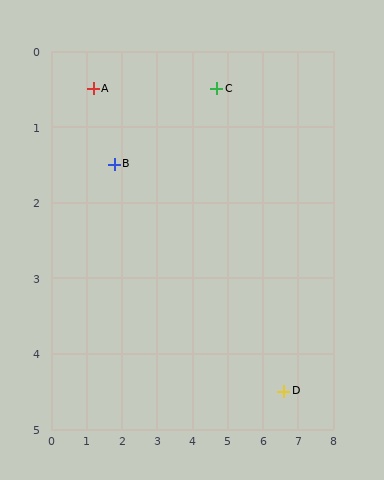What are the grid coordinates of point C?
Point C is at approximately (4.7, 0.5).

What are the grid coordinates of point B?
Point B is at approximately (1.8, 1.5).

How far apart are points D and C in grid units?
Points D and C are about 4.4 grid units apart.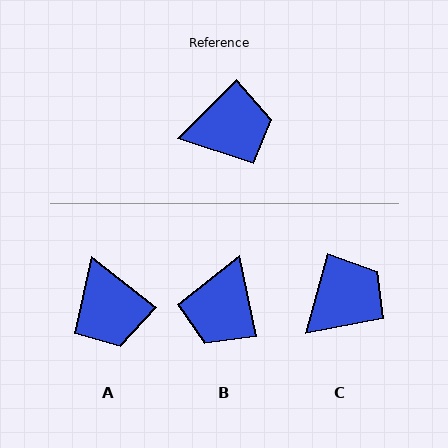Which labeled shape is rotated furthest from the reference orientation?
B, about 123 degrees away.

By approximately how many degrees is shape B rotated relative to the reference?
Approximately 123 degrees clockwise.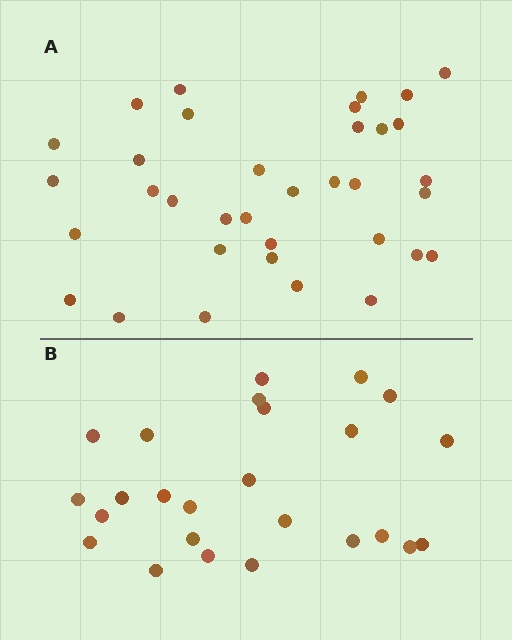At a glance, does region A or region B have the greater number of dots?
Region A (the top region) has more dots.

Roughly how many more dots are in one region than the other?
Region A has roughly 10 or so more dots than region B.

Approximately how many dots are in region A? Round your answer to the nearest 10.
About 40 dots. (The exact count is 35, which rounds to 40.)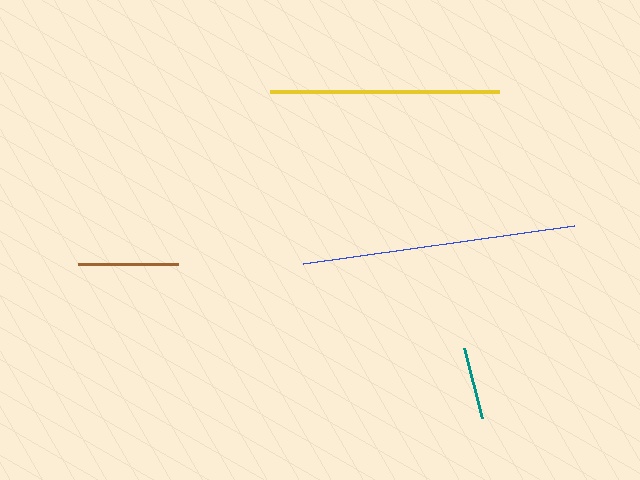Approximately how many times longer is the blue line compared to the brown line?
The blue line is approximately 2.7 times the length of the brown line.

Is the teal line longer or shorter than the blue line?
The blue line is longer than the teal line.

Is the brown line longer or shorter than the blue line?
The blue line is longer than the brown line.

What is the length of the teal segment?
The teal segment is approximately 73 pixels long.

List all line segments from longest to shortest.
From longest to shortest: blue, yellow, brown, teal.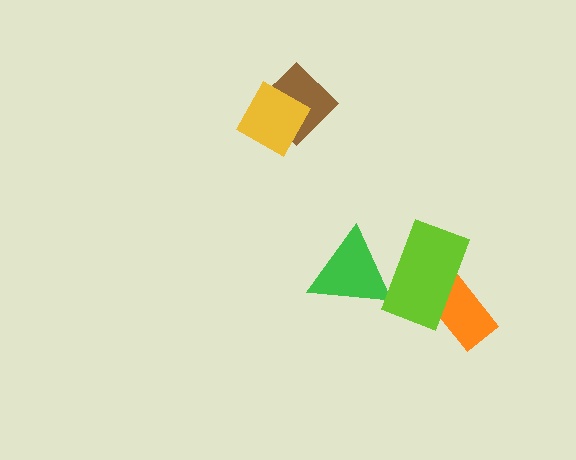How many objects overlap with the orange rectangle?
1 object overlaps with the orange rectangle.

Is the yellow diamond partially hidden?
No, no other shape covers it.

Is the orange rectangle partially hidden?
Yes, it is partially covered by another shape.